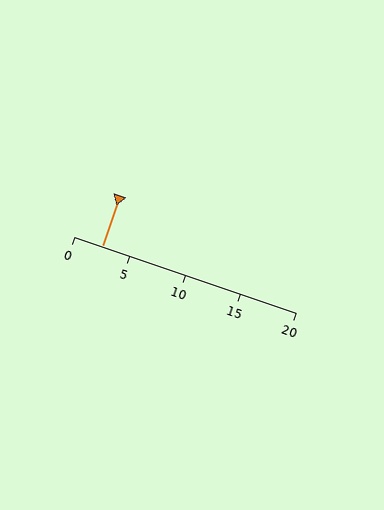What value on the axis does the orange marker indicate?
The marker indicates approximately 2.5.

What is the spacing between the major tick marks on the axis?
The major ticks are spaced 5 apart.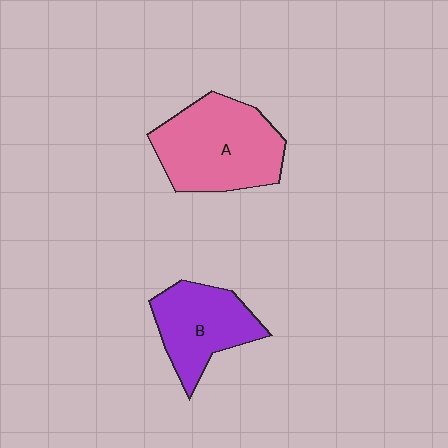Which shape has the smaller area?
Shape B (purple).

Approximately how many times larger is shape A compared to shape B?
Approximately 1.4 times.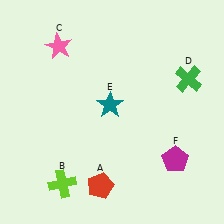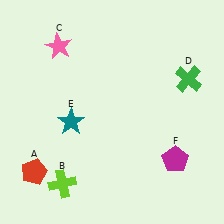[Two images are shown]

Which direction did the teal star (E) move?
The teal star (E) moved left.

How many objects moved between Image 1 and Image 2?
2 objects moved between the two images.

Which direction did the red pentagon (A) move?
The red pentagon (A) moved left.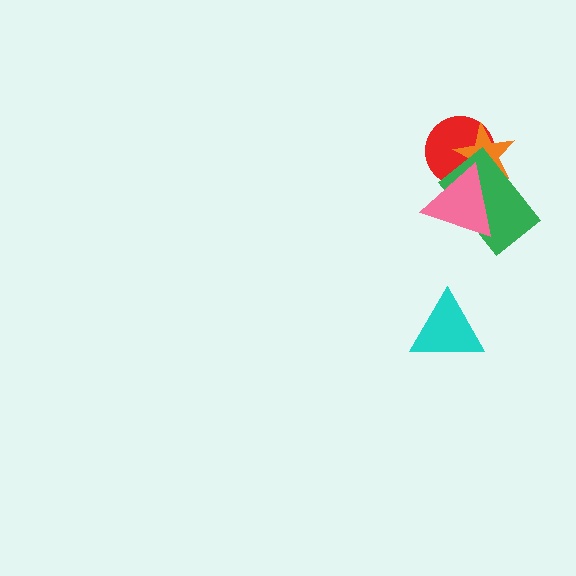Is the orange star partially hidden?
Yes, it is partially covered by another shape.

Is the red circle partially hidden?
Yes, it is partially covered by another shape.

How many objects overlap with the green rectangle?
3 objects overlap with the green rectangle.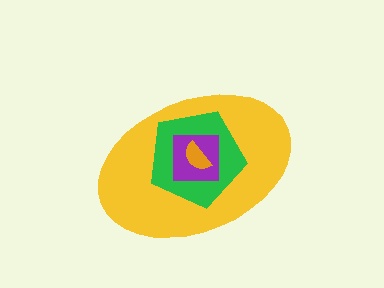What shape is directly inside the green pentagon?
The purple square.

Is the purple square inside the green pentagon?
Yes.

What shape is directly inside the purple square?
The orange semicircle.